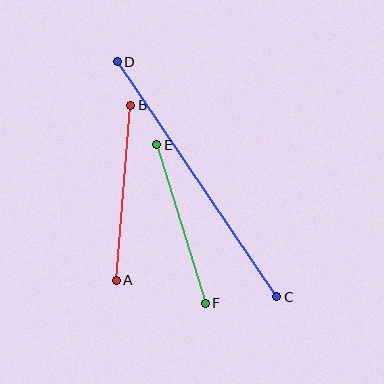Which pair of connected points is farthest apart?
Points C and D are farthest apart.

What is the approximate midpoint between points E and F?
The midpoint is at approximately (181, 224) pixels.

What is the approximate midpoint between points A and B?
The midpoint is at approximately (123, 193) pixels.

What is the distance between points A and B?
The distance is approximately 176 pixels.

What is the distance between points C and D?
The distance is approximately 284 pixels.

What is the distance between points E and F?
The distance is approximately 165 pixels.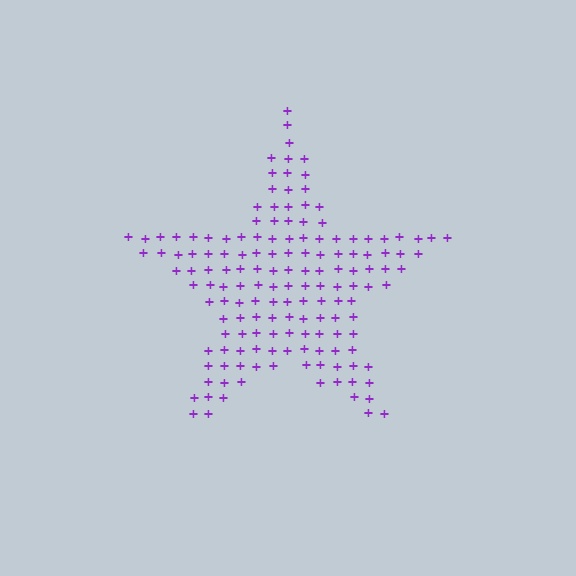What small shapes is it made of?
It is made of small plus signs.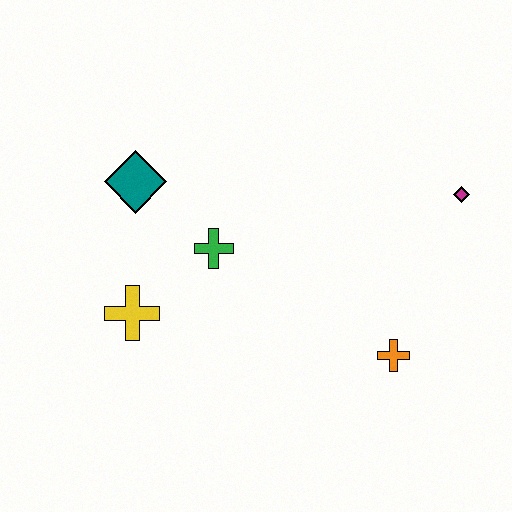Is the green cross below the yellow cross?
No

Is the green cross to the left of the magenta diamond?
Yes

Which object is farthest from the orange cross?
The teal diamond is farthest from the orange cross.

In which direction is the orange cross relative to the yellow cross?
The orange cross is to the right of the yellow cross.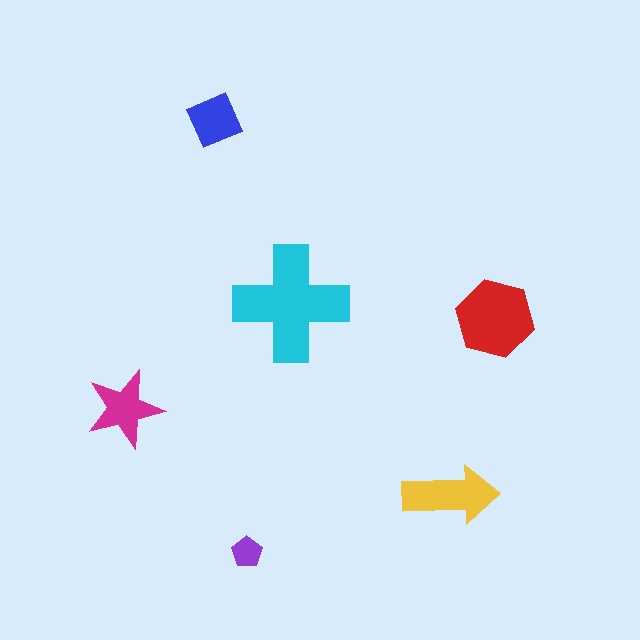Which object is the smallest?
The purple pentagon.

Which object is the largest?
The cyan cross.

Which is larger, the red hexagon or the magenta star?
The red hexagon.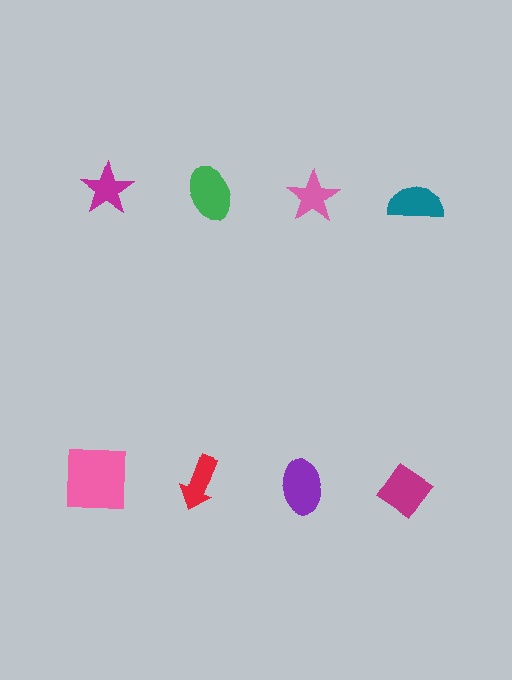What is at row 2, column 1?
A pink square.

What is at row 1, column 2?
A green ellipse.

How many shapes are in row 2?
4 shapes.